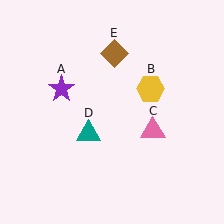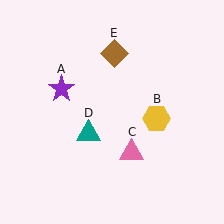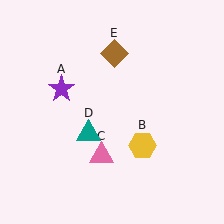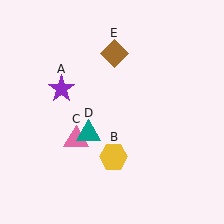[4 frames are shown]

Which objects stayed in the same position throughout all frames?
Purple star (object A) and teal triangle (object D) and brown diamond (object E) remained stationary.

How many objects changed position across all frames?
2 objects changed position: yellow hexagon (object B), pink triangle (object C).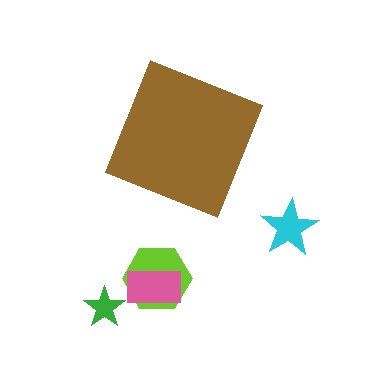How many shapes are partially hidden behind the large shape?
0 shapes are partially hidden.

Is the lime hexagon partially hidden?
No, the lime hexagon is fully visible.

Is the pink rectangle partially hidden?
No, the pink rectangle is fully visible.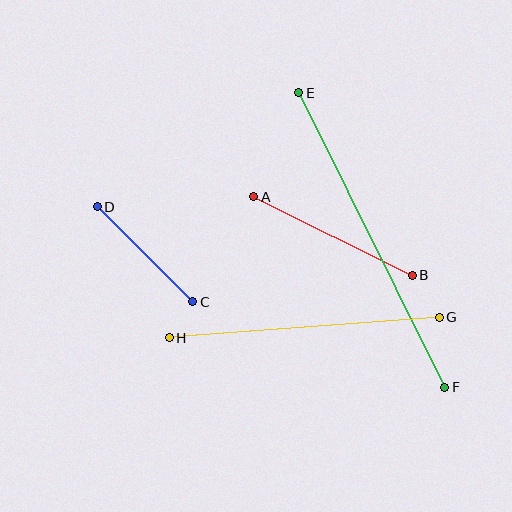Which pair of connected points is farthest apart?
Points E and F are farthest apart.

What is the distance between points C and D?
The distance is approximately 135 pixels.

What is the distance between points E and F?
The distance is approximately 329 pixels.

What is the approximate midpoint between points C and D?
The midpoint is at approximately (145, 254) pixels.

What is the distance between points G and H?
The distance is approximately 271 pixels.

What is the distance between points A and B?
The distance is approximately 177 pixels.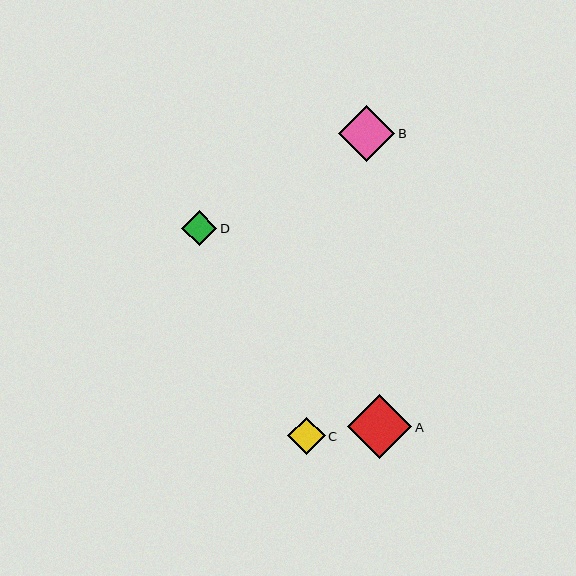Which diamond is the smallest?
Diamond D is the smallest with a size of approximately 35 pixels.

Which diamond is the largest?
Diamond A is the largest with a size of approximately 64 pixels.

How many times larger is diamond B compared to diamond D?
Diamond B is approximately 1.6 times the size of diamond D.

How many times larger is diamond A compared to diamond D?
Diamond A is approximately 1.8 times the size of diamond D.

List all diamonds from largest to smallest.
From largest to smallest: A, B, C, D.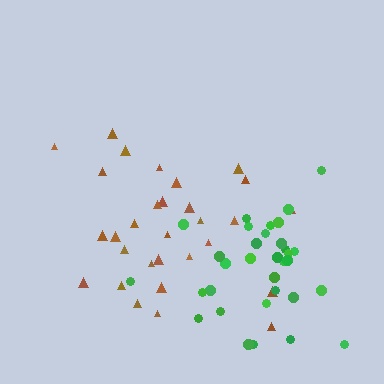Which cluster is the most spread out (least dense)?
Brown.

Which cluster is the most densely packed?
Green.